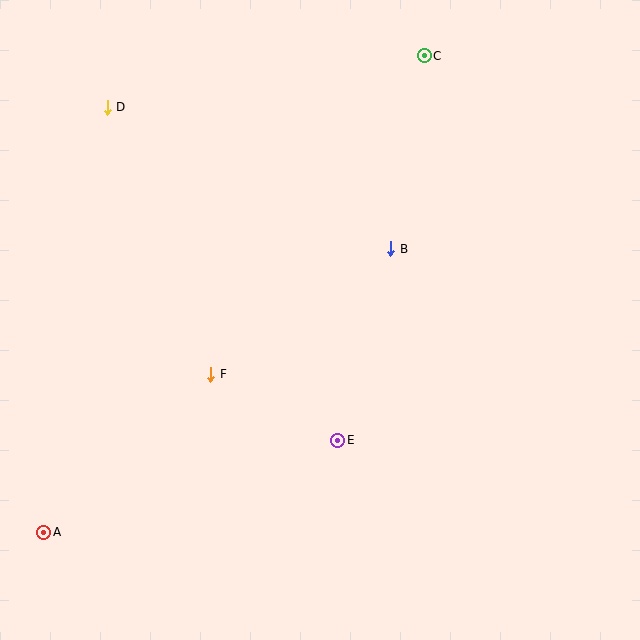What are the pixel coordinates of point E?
Point E is at (338, 440).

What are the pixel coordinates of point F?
Point F is at (211, 374).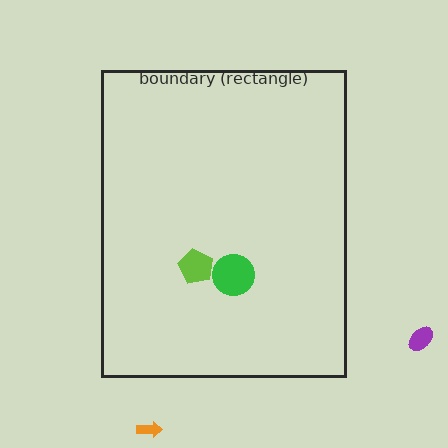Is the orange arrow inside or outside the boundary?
Outside.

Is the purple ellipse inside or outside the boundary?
Outside.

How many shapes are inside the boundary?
2 inside, 2 outside.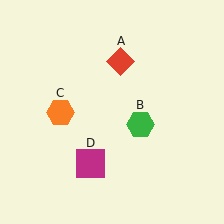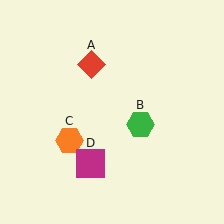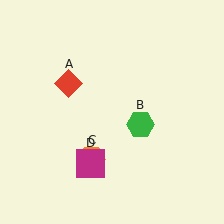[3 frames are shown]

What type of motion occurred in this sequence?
The red diamond (object A), orange hexagon (object C) rotated counterclockwise around the center of the scene.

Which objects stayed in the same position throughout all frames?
Green hexagon (object B) and magenta square (object D) remained stationary.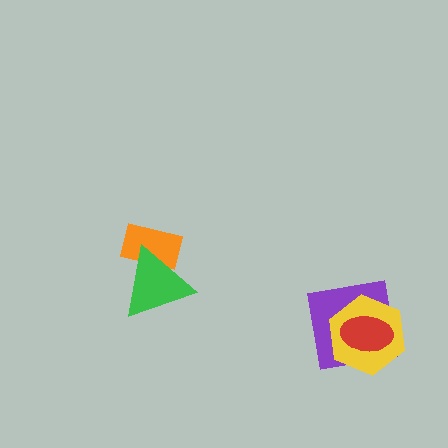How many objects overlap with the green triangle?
1 object overlaps with the green triangle.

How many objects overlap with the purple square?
2 objects overlap with the purple square.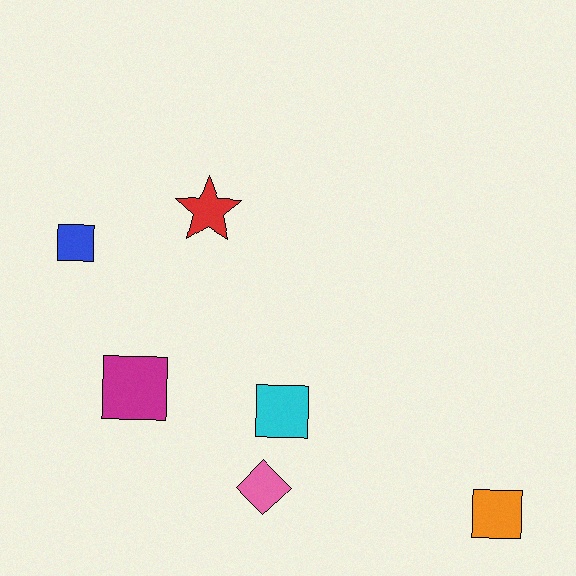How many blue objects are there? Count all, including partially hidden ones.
There is 1 blue object.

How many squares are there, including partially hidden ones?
There are 4 squares.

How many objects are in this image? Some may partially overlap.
There are 6 objects.